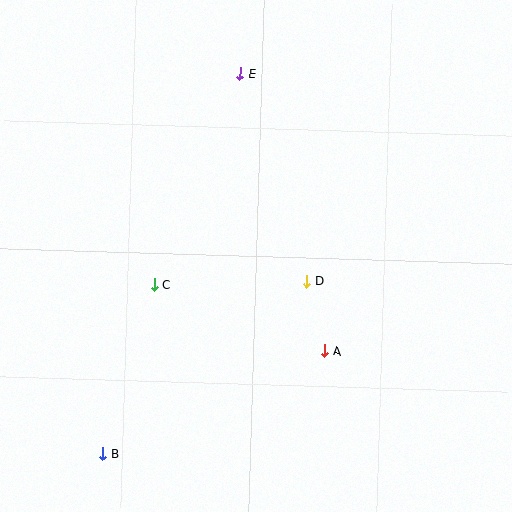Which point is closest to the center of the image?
Point D at (307, 281) is closest to the center.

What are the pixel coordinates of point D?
Point D is at (307, 281).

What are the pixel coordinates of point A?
Point A is at (325, 351).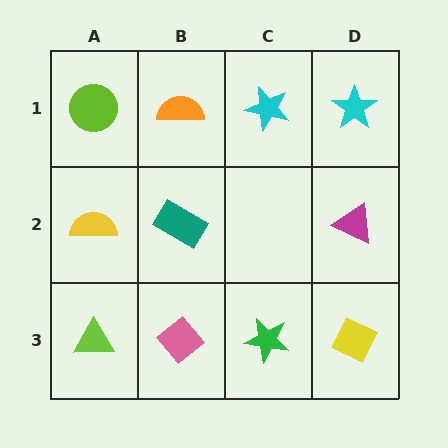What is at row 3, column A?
A lime triangle.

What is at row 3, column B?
A pink diamond.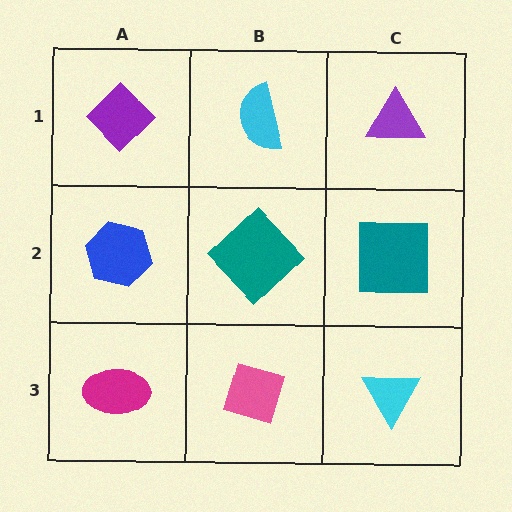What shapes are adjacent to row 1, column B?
A teal diamond (row 2, column B), a purple diamond (row 1, column A), a purple triangle (row 1, column C).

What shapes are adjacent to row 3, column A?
A blue hexagon (row 2, column A), a pink diamond (row 3, column B).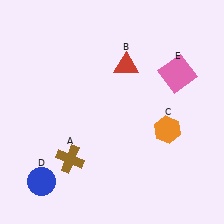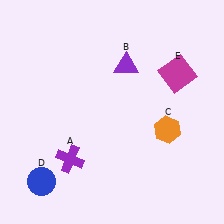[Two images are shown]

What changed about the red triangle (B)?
In Image 1, B is red. In Image 2, it changed to purple.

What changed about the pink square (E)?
In Image 1, E is pink. In Image 2, it changed to magenta.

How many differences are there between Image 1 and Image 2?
There are 3 differences between the two images.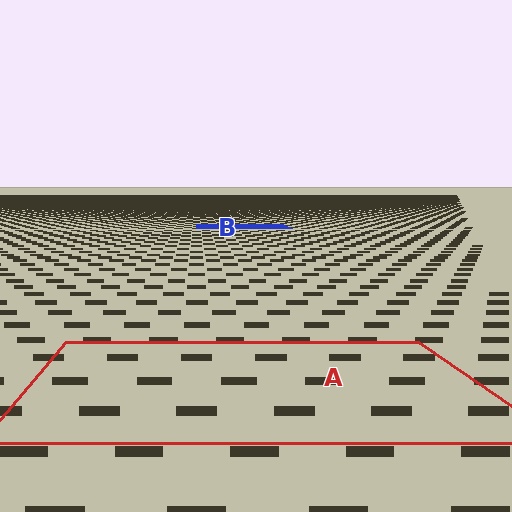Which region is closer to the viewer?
Region A is closer. The texture elements there are larger and more spread out.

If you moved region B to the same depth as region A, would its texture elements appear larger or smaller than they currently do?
They would appear larger. At a closer depth, the same texture elements are projected at a bigger on-screen size.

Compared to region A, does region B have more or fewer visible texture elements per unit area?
Region B has more texture elements per unit area — they are packed more densely because it is farther away.